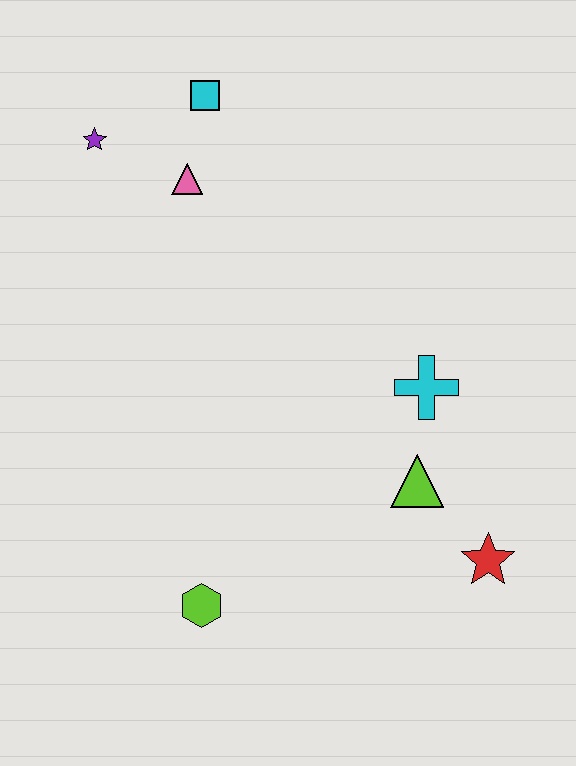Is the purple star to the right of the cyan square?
No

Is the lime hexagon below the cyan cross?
Yes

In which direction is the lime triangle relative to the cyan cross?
The lime triangle is below the cyan cross.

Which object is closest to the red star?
The lime triangle is closest to the red star.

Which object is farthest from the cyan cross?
The purple star is farthest from the cyan cross.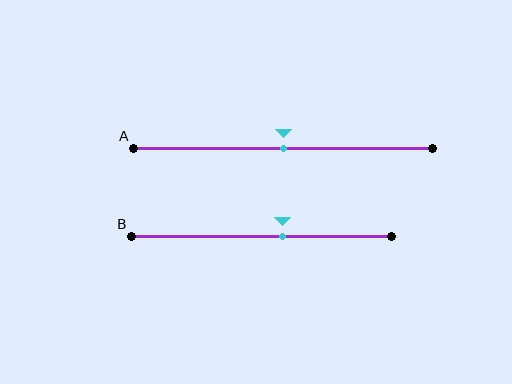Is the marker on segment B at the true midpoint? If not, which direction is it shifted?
No, the marker on segment B is shifted to the right by about 8% of the segment length.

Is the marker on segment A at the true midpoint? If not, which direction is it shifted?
Yes, the marker on segment A is at the true midpoint.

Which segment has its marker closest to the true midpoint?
Segment A has its marker closest to the true midpoint.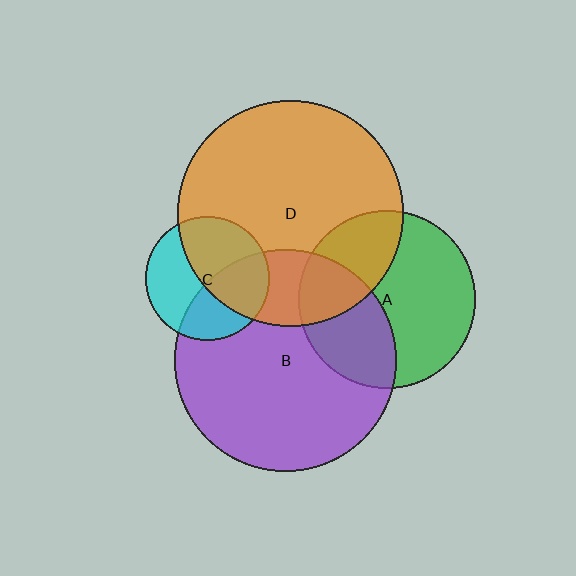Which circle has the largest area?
Circle D (orange).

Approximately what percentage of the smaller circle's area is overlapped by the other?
Approximately 25%.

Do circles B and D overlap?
Yes.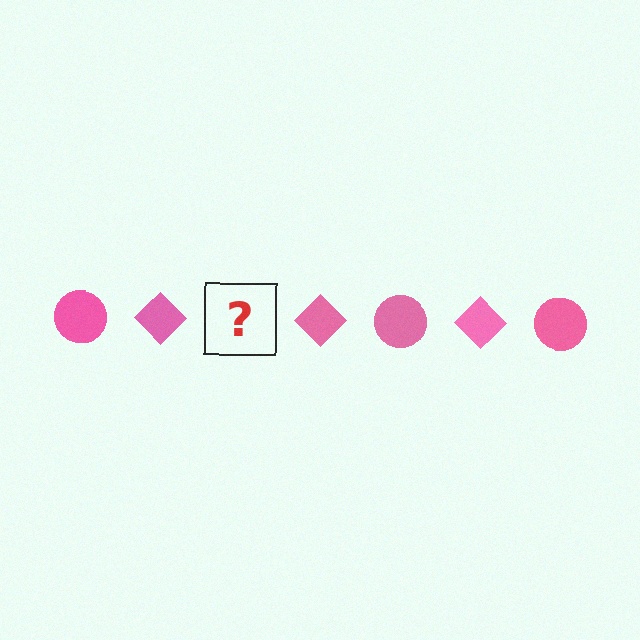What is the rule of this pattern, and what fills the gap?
The rule is that the pattern cycles through circle, diamond shapes in pink. The gap should be filled with a pink circle.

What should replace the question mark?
The question mark should be replaced with a pink circle.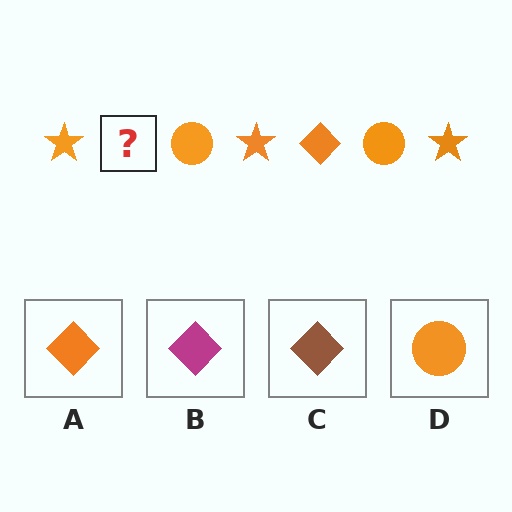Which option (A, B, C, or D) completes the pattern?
A.